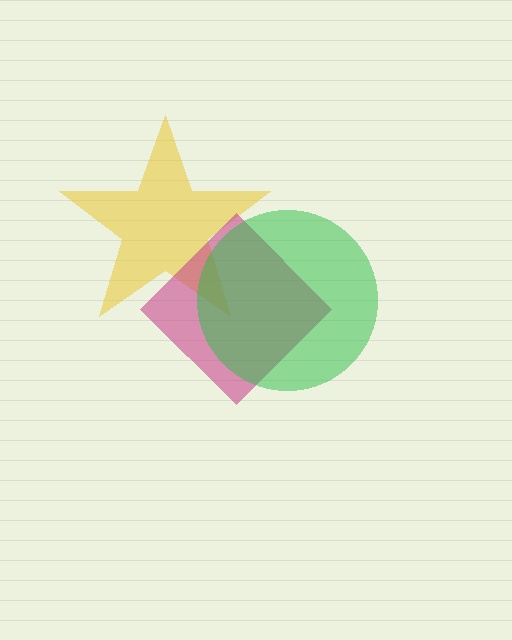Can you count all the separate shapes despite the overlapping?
Yes, there are 3 separate shapes.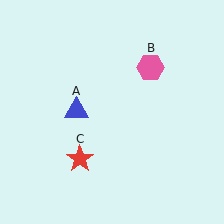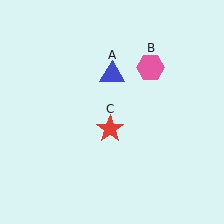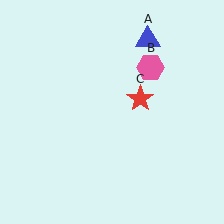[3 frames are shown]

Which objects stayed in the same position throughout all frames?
Pink hexagon (object B) remained stationary.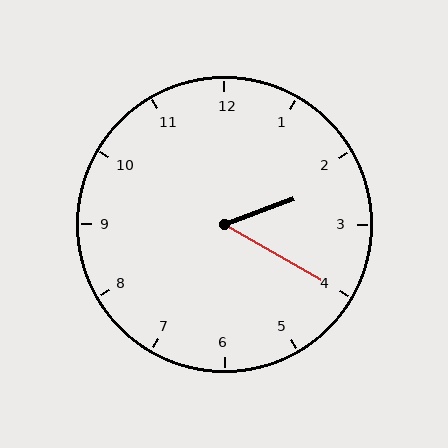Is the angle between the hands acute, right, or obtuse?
It is acute.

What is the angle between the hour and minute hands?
Approximately 50 degrees.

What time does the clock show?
2:20.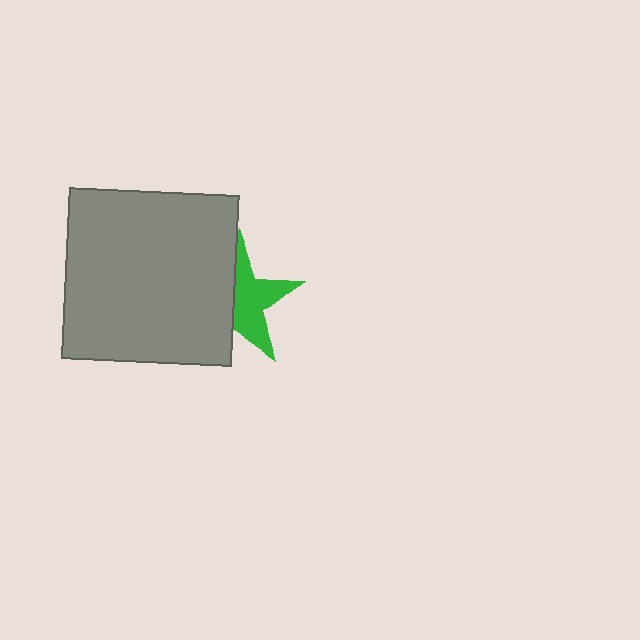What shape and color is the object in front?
The object in front is a gray square.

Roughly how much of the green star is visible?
About half of it is visible (roughly 53%).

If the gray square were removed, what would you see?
You would see the complete green star.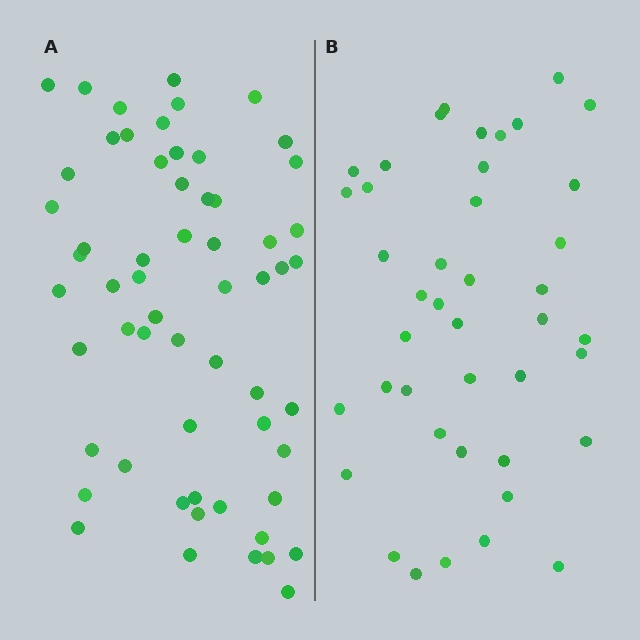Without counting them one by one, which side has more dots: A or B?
Region A (the left region) has more dots.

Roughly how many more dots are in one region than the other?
Region A has approximately 15 more dots than region B.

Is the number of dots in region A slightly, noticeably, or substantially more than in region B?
Region A has noticeably more, but not dramatically so. The ratio is roughly 1.4 to 1.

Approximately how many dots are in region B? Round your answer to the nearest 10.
About 40 dots. (The exact count is 42, which rounds to 40.)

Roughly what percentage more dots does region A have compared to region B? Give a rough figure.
About 40% more.